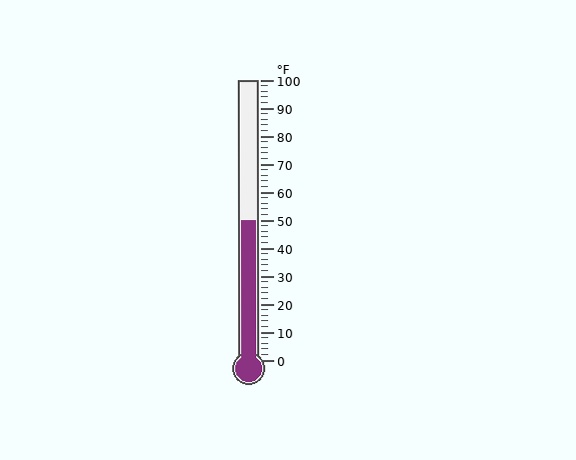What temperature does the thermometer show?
The thermometer shows approximately 50°F.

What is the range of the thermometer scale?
The thermometer scale ranges from 0°F to 100°F.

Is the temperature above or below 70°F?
The temperature is below 70°F.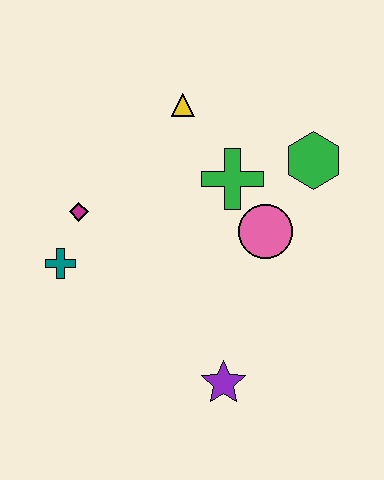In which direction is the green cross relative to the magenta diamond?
The green cross is to the right of the magenta diamond.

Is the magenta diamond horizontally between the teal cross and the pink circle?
Yes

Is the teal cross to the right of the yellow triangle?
No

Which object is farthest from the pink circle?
The teal cross is farthest from the pink circle.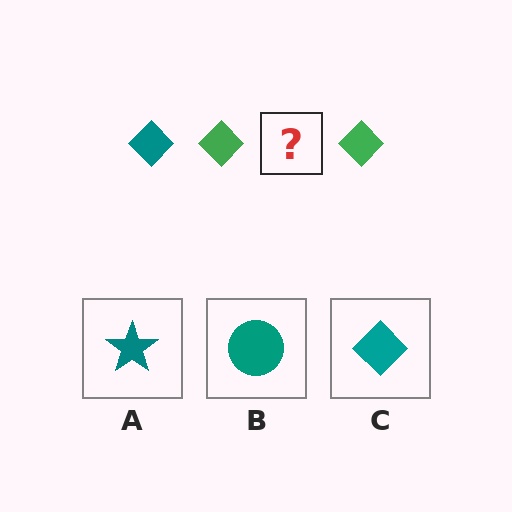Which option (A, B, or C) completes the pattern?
C.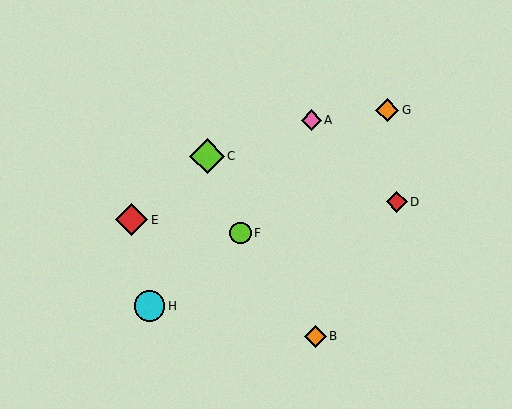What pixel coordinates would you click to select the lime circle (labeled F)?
Click at (241, 233) to select the lime circle F.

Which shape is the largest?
The lime diamond (labeled C) is the largest.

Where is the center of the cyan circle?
The center of the cyan circle is at (150, 306).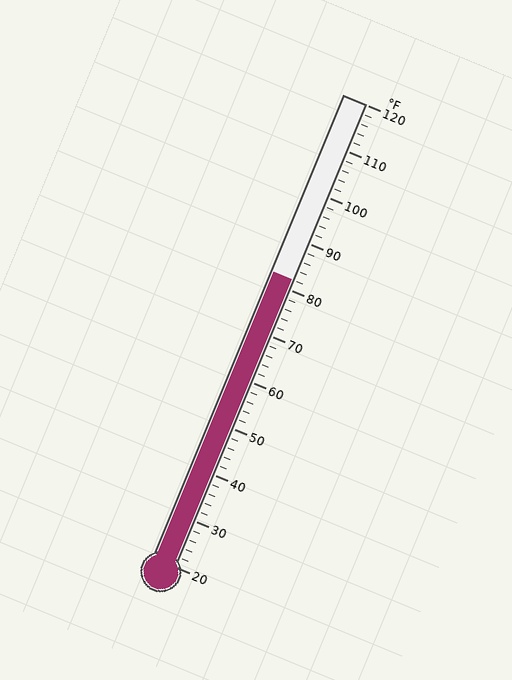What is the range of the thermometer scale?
The thermometer scale ranges from 20°F to 120°F.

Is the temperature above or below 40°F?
The temperature is above 40°F.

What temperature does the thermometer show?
The thermometer shows approximately 82°F.